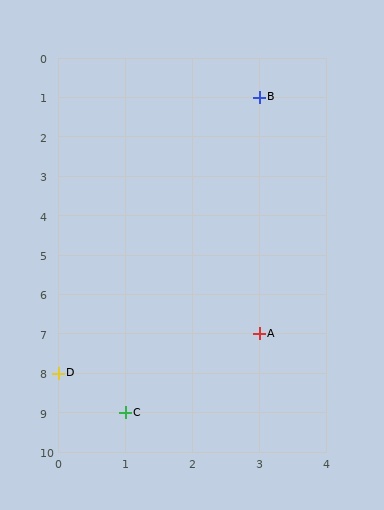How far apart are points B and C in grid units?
Points B and C are 2 columns and 8 rows apart (about 8.2 grid units diagonally).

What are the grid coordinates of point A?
Point A is at grid coordinates (3, 7).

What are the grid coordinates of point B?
Point B is at grid coordinates (3, 1).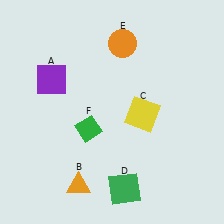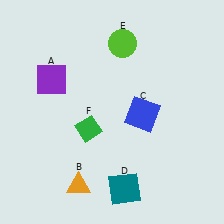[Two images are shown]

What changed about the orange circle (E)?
In Image 1, E is orange. In Image 2, it changed to lime.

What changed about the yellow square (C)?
In Image 1, C is yellow. In Image 2, it changed to blue.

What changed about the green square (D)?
In Image 1, D is green. In Image 2, it changed to teal.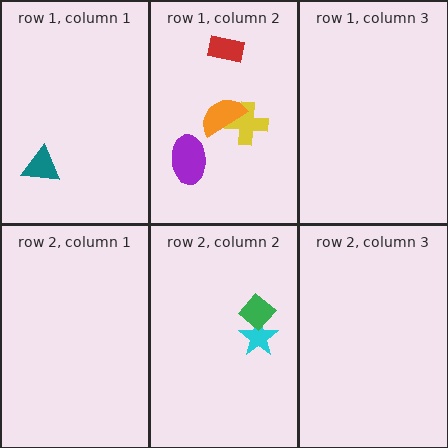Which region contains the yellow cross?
The row 1, column 2 region.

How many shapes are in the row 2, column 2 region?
2.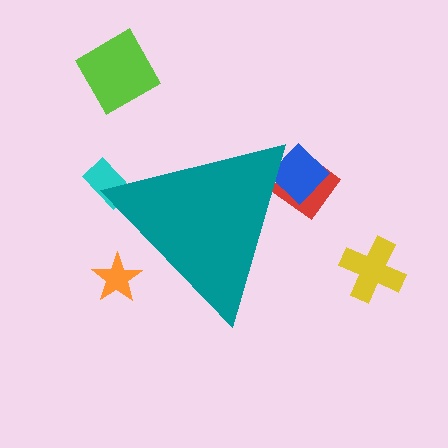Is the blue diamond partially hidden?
Yes, the blue diamond is partially hidden behind the teal triangle.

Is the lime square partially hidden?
No, the lime square is fully visible.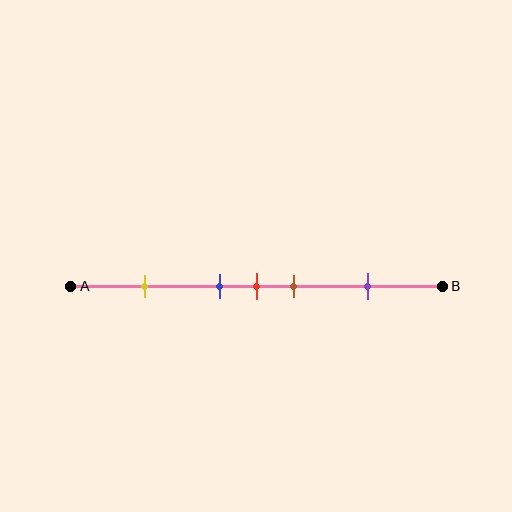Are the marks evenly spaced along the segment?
No, the marks are not evenly spaced.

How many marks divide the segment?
There are 5 marks dividing the segment.